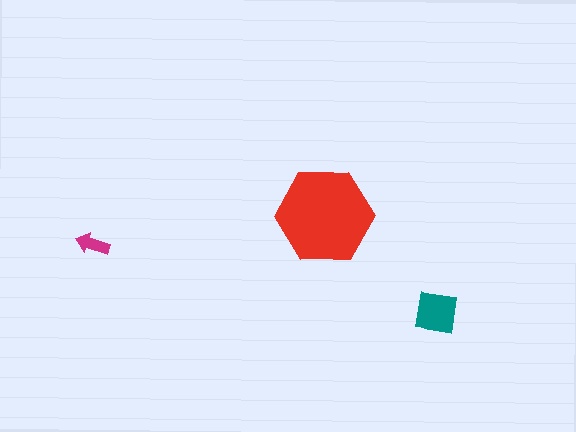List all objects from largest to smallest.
The red hexagon, the teal square, the magenta arrow.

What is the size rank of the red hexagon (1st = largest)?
1st.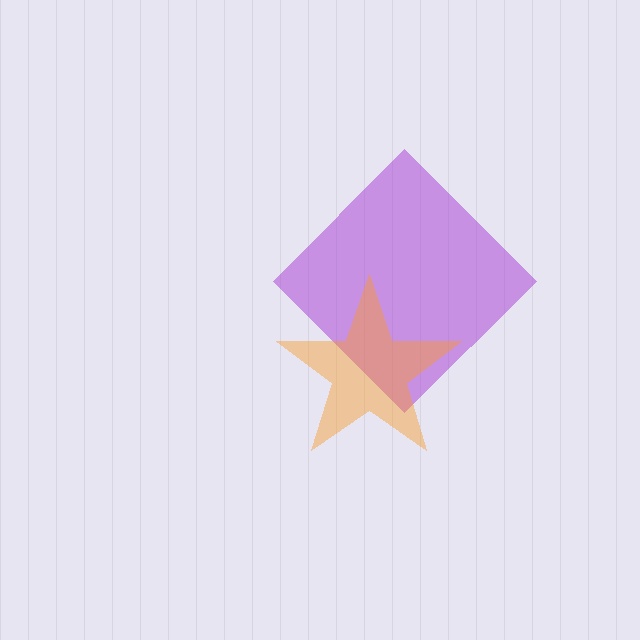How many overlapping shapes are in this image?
There are 2 overlapping shapes in the image.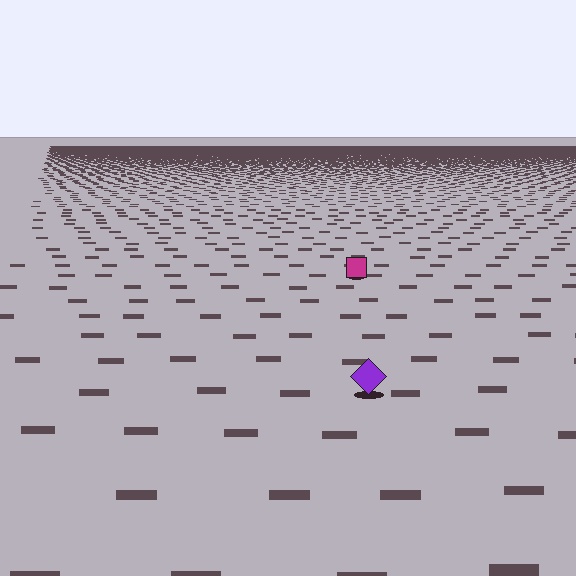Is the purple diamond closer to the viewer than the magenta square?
Yes. The purple diamond is closer — you can tell from the texture gradient: the ground texture is coarser near it.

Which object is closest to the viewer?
The purple diamond is closest. The texture marks near it are larger and more spread out.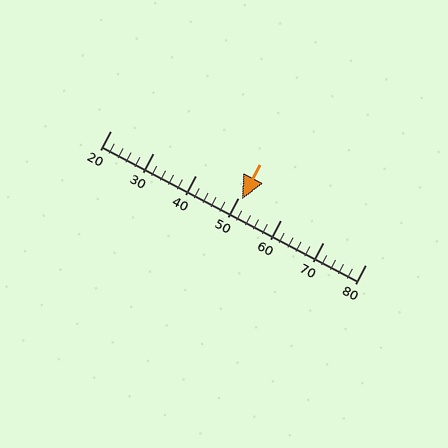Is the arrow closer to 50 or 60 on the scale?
The arrow is closer to 50.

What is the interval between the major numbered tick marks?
The major tick marks are spaced 10 units apart.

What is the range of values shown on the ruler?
The ruler shows values from 20 to 80.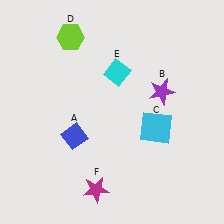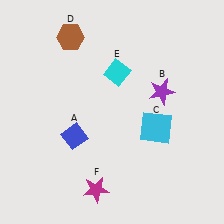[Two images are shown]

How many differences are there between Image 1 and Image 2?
There is 1 difference between the two images.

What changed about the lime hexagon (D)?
In Image 1, D is lime. In Image 2, it changed to brown.